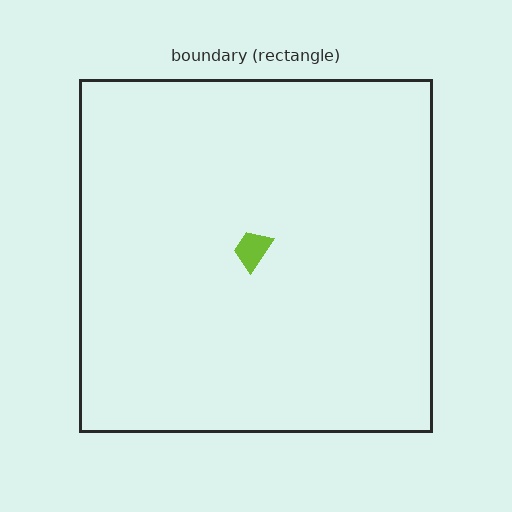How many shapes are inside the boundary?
1 inside, 0 outside.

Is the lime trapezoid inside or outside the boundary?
Inside.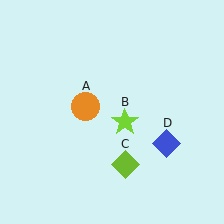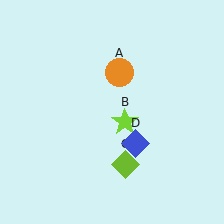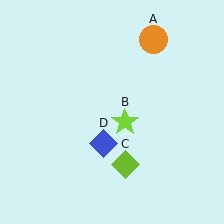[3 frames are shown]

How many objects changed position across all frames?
2 objects changed position: orange circle (object A), blue diamond (object D).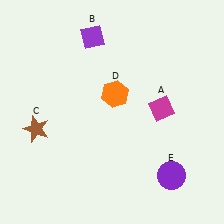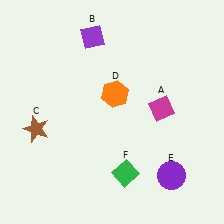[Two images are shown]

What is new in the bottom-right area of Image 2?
A green diamond (F) was added in the bottom-right area of Image 2.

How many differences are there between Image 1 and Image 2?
There is 1 difference between the two images.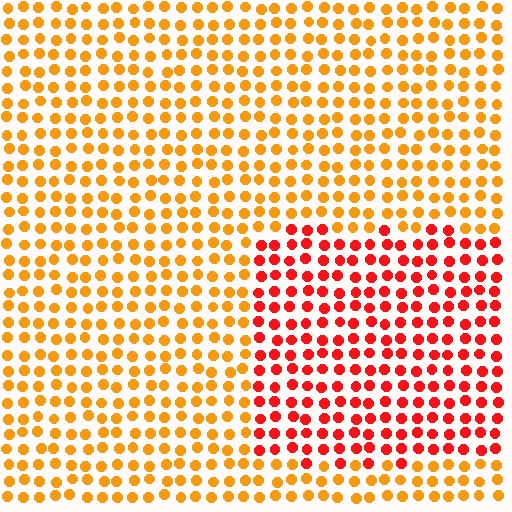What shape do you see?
I see a rectangle.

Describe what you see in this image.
The image is filled with small orange elements in a uniform arrangement. A rectangle-shaped region is visible where the elements are tinted to a slightly different hue, forming a subtle color boundary.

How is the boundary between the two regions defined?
The boundary is defined purely by a slight shift in hue (about 38 degrees). Spacing, size, and orientation are identical on both sides.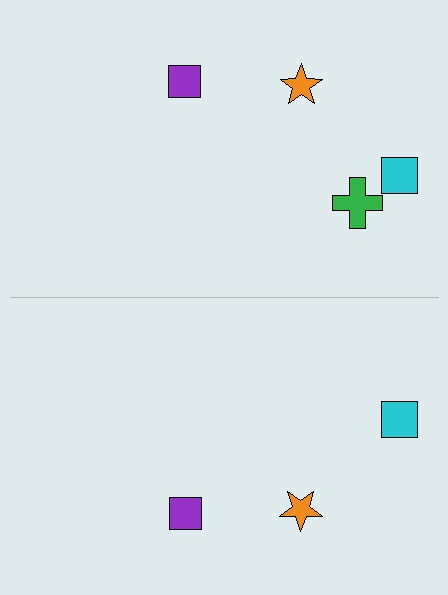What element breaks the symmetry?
A green cross is missing from the bottom side.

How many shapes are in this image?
There are 7 shapes in this image.